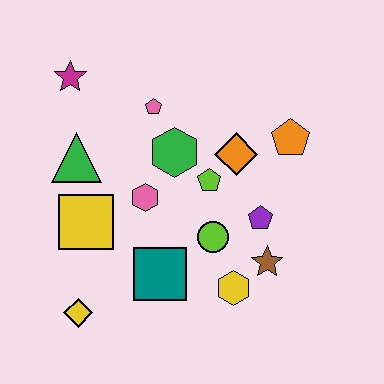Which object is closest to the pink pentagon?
The green hexagon is closest to the pink pentagon.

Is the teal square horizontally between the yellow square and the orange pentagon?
Yes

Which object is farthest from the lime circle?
The magenta star is farthest from the lime circle.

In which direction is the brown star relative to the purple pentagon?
The brown star is below the purple pentagon.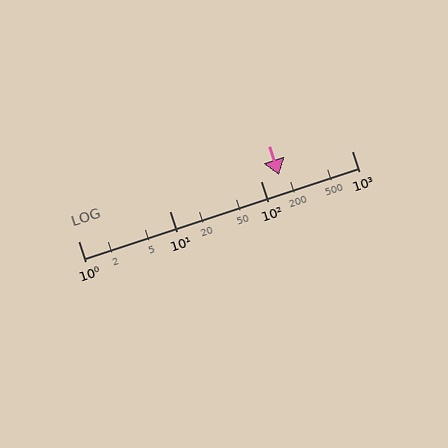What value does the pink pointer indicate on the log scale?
The pointer indicates approximately 160.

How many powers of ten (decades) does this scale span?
The scale spans 3 decades, from 1 to 1000.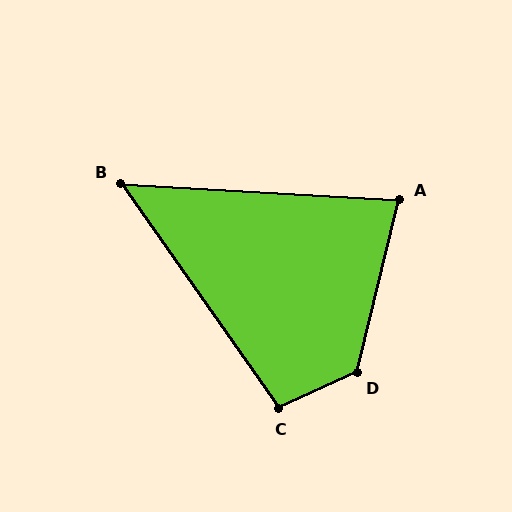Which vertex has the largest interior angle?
D, at approximately 128 degrees.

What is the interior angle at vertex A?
Approximately 80 degrees (acute).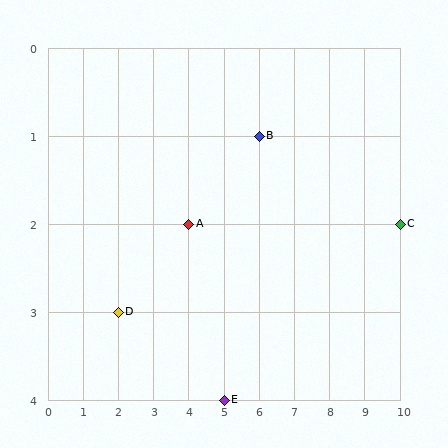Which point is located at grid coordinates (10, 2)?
Point C is at (10, 2).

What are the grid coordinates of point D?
Point D is at grid coordinates (2, 3).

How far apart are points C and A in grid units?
Points C and A are 6 columns apart.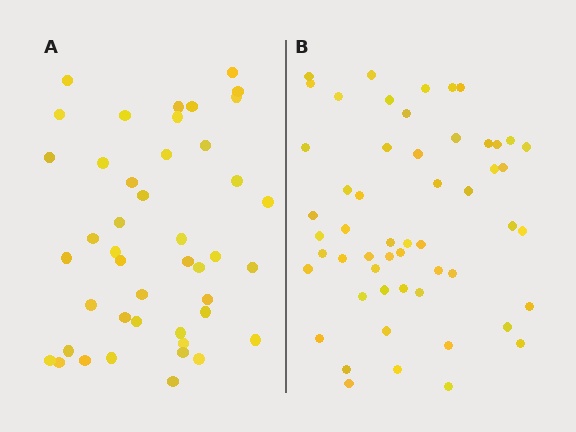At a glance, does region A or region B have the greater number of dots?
Region B (the right region) has more dots.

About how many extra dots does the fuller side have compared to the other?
Region B has roughly 10 or so more dots than region A.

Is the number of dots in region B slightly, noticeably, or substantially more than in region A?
Region B has only slightly more — the two regions are fairly close. The ratio is roughly 1.2 to 1.